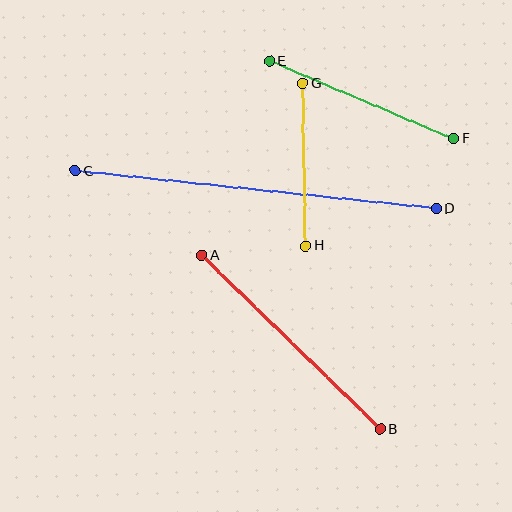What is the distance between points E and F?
The distance is approximately 199 pixels.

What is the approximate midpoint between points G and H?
The midpoint is at approximately (304, 165) pixels.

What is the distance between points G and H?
The distance is approximately 163 pixels.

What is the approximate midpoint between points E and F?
The midpoint is at approximately (361, 100) pixels.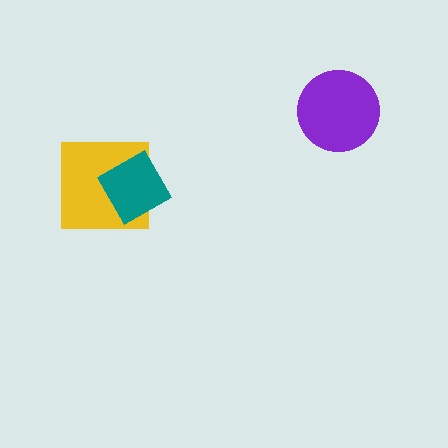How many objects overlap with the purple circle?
0 objects overlap with the purple circle.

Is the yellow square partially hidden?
Yes, it is partially covered by another shape.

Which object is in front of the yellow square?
The teal diamond is in front of the yellow square.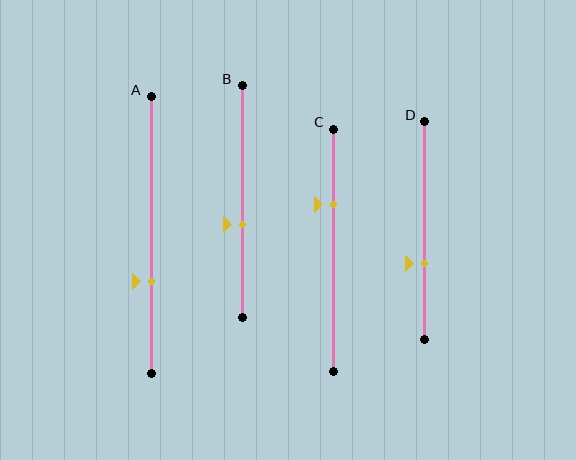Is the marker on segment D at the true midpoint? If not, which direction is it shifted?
No, the marker on segment D is shifted downward by about 15% of the segment length.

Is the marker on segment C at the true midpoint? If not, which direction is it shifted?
No, the marker on segment C is shifted upward by about 19% of the segment length.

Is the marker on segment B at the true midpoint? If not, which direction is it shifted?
No, the marker on segment B is shifted downward by about 10% of the segment length.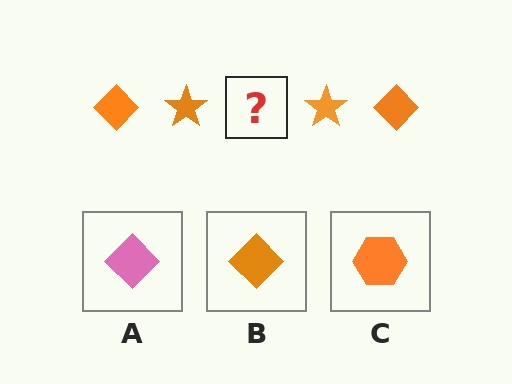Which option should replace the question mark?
Option B.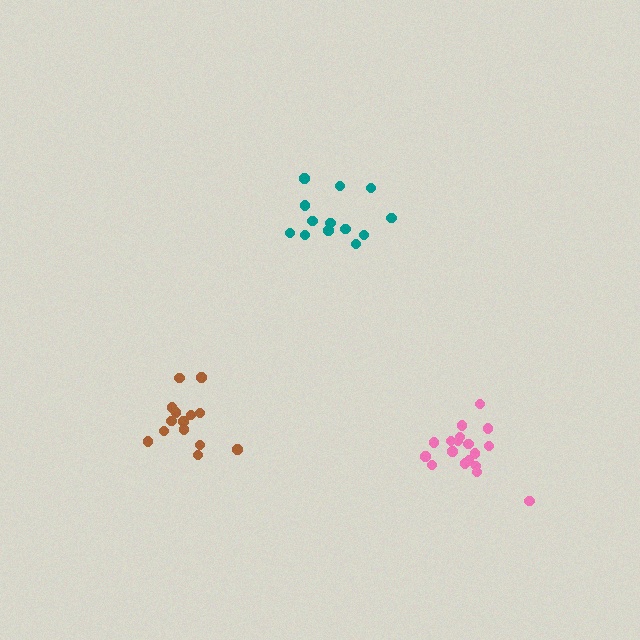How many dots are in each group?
Group 1: 14 dots, Group 2: 18 dots, Group 3: 13 dots (45 total).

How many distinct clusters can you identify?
There are 3 distinct clusters.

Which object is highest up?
The teal cluster is topmost.